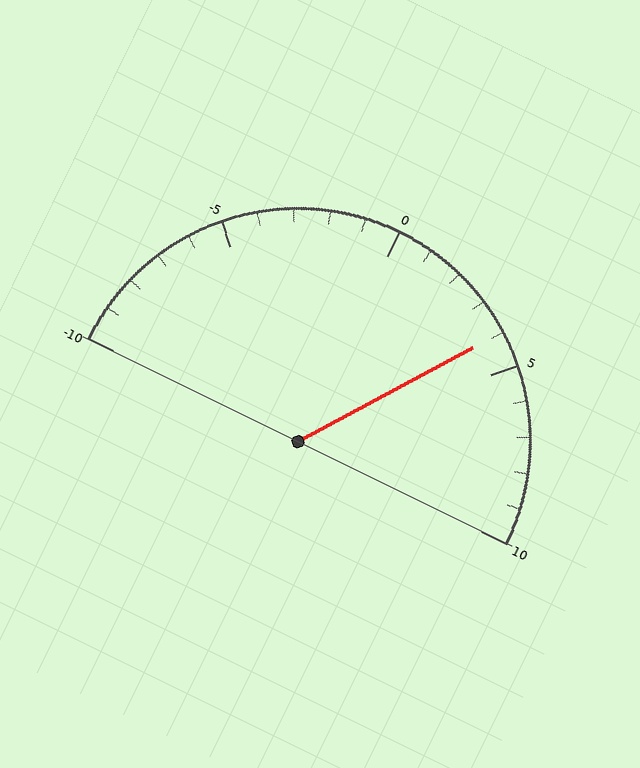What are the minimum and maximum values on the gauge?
The gauge ranges from -10 to 10.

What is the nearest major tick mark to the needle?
The nearest major tick mark is 5.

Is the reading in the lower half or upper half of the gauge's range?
The reading is in the upper half of the range (-10 to 10).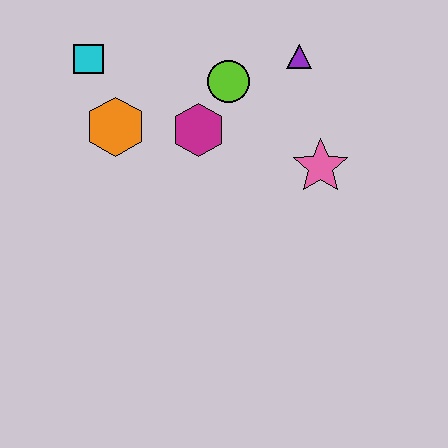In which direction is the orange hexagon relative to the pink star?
The orange hexagon is to the left of the pink star.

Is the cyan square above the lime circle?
Yes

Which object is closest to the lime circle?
The magenta hexagon is closest to the lime circle.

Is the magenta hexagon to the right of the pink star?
No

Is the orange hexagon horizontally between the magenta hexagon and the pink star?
No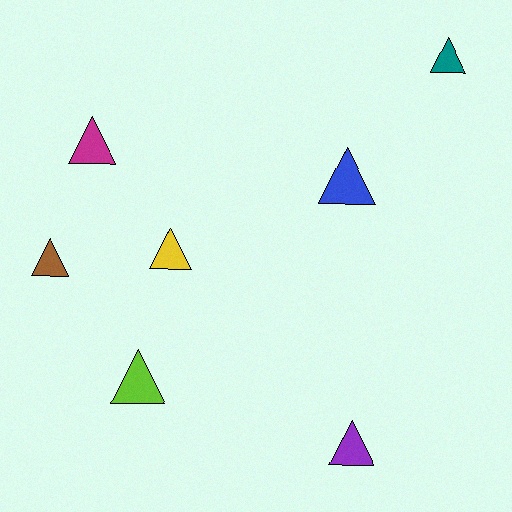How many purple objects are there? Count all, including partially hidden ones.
There is 1 purple object.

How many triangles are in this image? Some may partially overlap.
There are 7 triangles.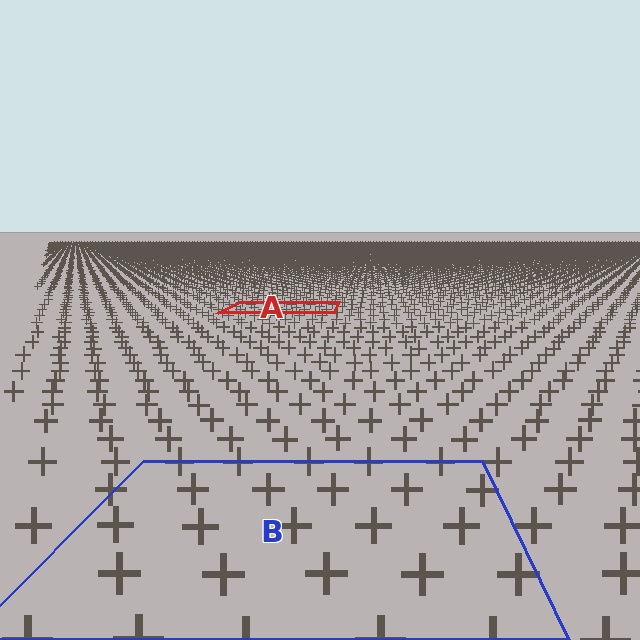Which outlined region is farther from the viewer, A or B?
Region A is farther from the viewer — the texture elements inside it appear smaller and more densely packed.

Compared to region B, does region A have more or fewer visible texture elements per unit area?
Region A has more texture elements per unit area — they are packed more densely because it is farther away.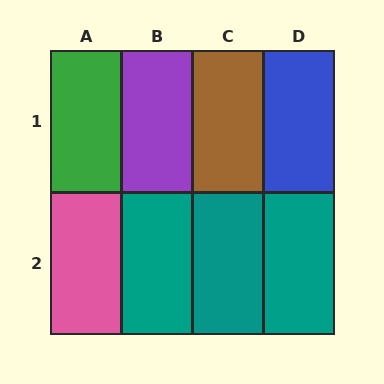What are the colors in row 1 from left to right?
Green, purple, brown, blue.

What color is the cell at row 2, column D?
Teal.